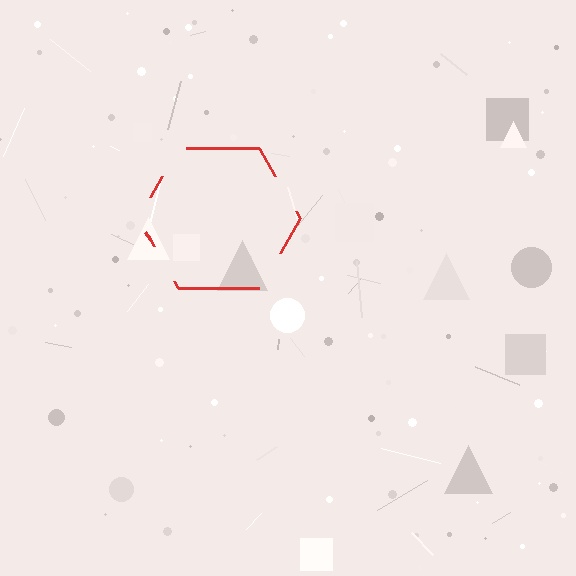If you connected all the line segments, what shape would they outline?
They would outline a hexagon.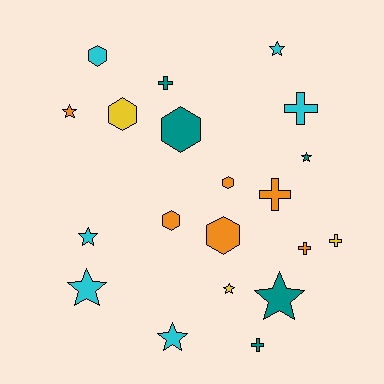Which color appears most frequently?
Cyan, with 6 objects.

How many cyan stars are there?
There are 4 cyan stars.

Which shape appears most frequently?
Star, with 8 objects.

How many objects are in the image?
There are 20 objects.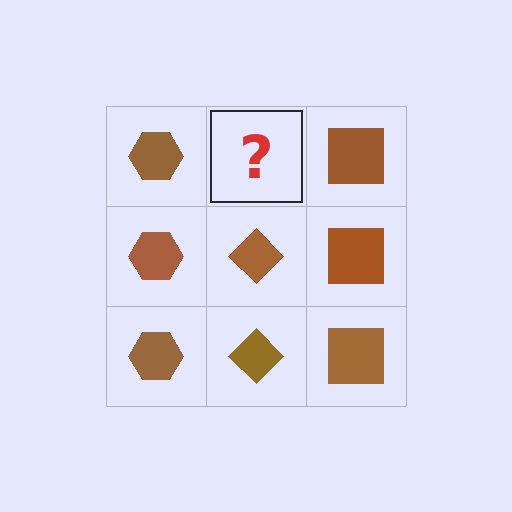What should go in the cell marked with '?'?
The missing cell should contain a brown diamond.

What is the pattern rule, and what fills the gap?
The rule is that each column has a consistent shape. The gap should be filled with a brown diamond.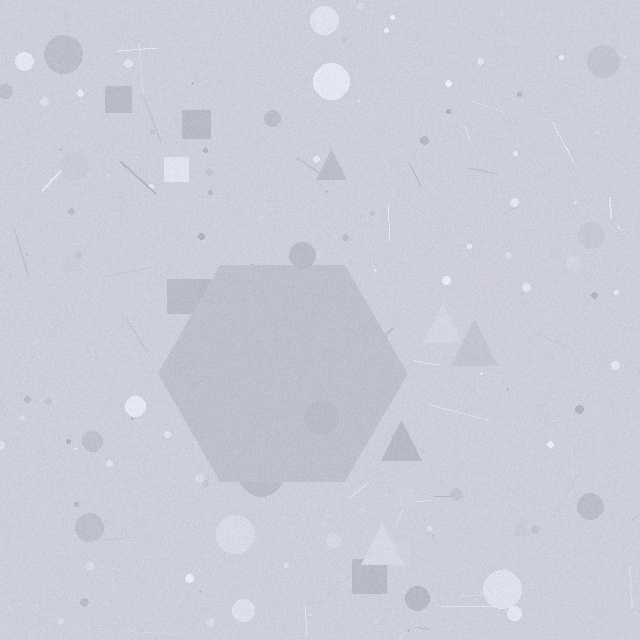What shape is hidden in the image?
A hexagon is hidden in the image.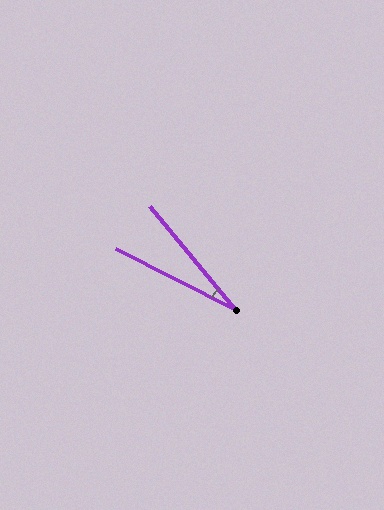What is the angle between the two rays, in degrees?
Approximately 23 degrees.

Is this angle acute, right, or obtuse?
It is acute.